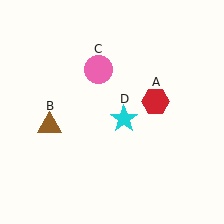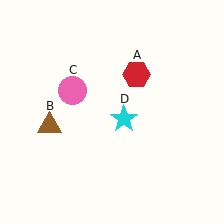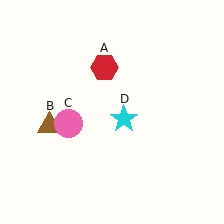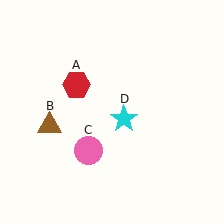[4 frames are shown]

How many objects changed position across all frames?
2 objects changed position: red hexagon (object A), pink circle (object C).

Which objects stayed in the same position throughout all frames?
Brown triangle (object B) and cyan star (object D) remained stationary.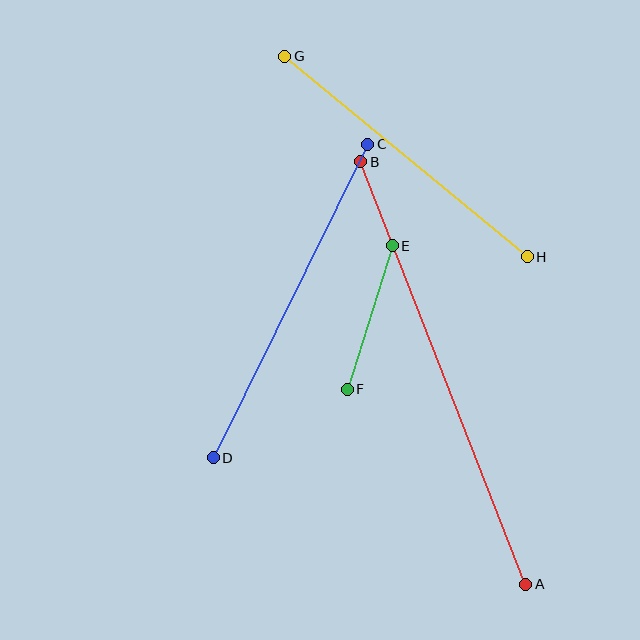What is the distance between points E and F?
The distance is approximately 150 pixels.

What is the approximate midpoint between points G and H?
The midpoint is at approximately (406, 157) pixels.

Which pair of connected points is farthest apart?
Points A and B are farthest apart.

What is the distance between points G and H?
The distance is approximately 315 pixels.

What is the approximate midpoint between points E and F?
The midpoint is at approximately (370, 317) pixels.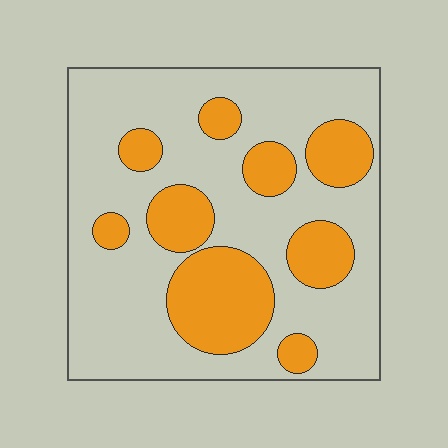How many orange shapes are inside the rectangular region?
9.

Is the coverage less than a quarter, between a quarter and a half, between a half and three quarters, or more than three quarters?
Between a quarter and a half.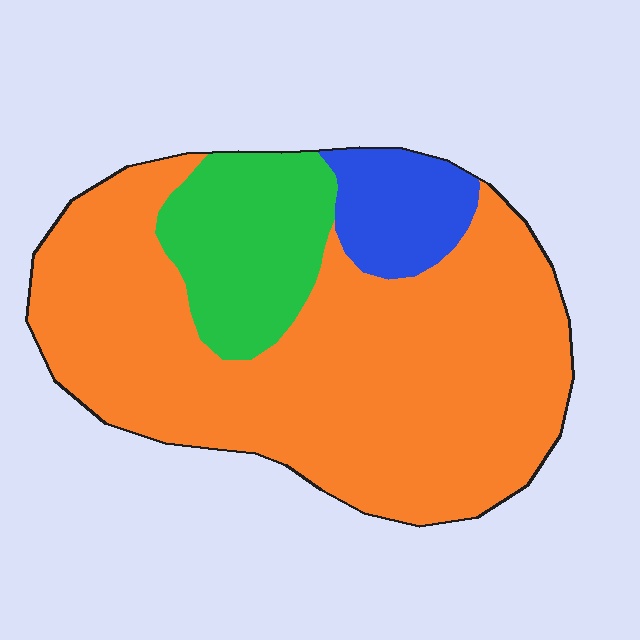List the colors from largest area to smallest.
From largest to smallest: orange, green, blue.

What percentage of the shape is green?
Green takes up about one sixth (1/6) of the shape.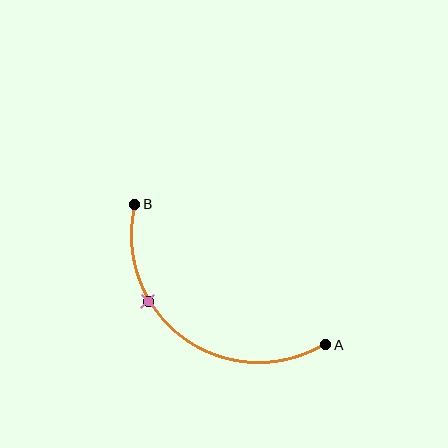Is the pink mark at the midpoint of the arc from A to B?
No. The pink mark lies on the arc but is closer to endpoint B. The arc midpoint would be at the point on the curve equidistant along the arc from both A and B.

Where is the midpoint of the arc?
The arc midpoint is the point on the curve farthest from the straight line joining A and B. It sits below and to the left of that line.